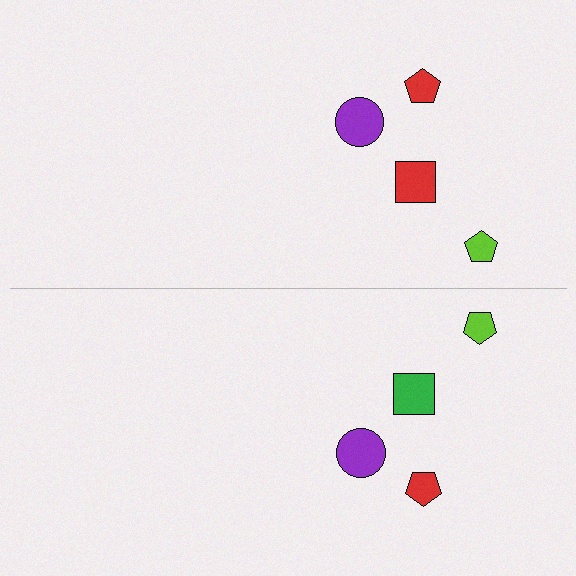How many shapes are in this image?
There are 8 shapes in this image.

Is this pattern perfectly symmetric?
No, the pattern is not perfectly symmetric. The green square on the bottom side breaks the symmetry — its mirror counterpart is red.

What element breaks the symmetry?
The green square on the bottom side breaks the symmetry — its mirror counterpart is red.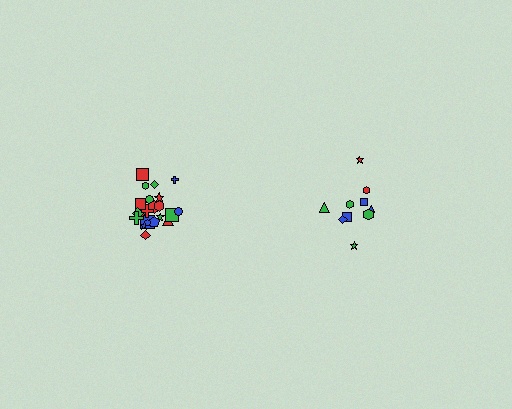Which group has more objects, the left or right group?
The left group.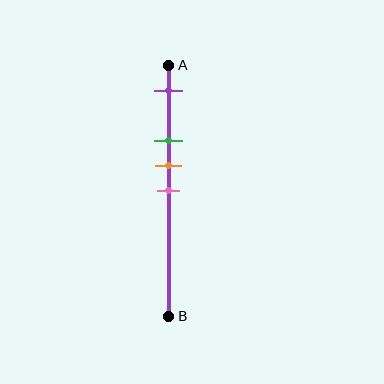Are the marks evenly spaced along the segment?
No, the marks are not evenly spaced.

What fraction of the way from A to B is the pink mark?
The pink mark is approximately 50% (0.5) of the way from A to B.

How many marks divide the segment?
There are 4 marks dividing the segment.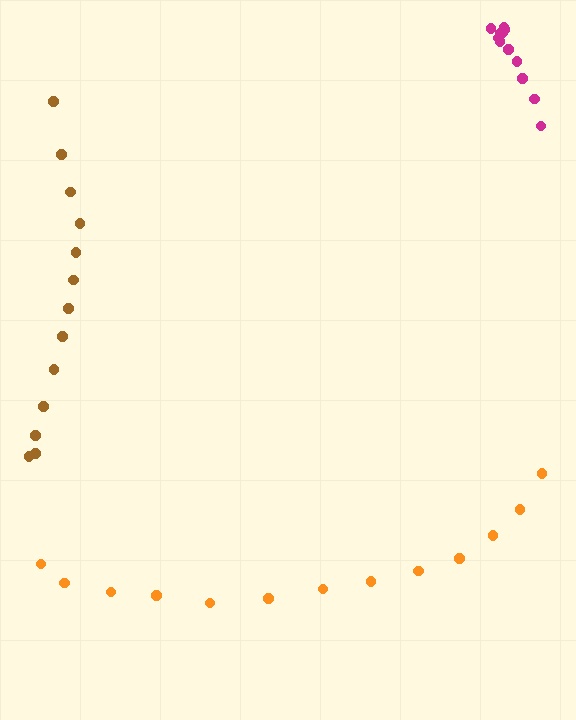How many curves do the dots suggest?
There are 3 distinct paths.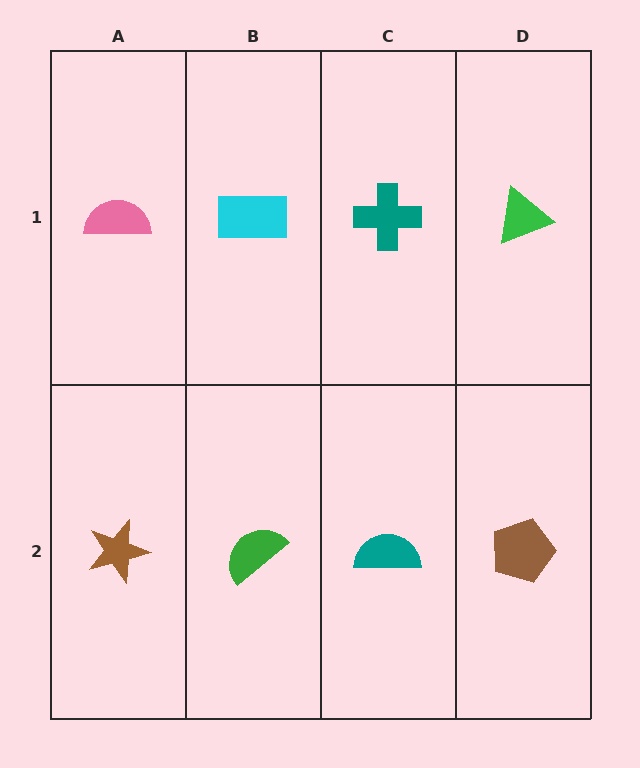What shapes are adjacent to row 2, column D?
A green triangle (row 1, column D), a teal semicircle (row 2, column C).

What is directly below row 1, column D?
A brown pentagon.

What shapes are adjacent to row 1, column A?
A brown star (row 2, column A), a cyan rectangle (row 1, column B).